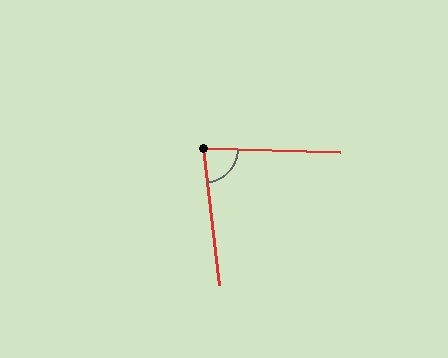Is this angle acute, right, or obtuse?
It is acute.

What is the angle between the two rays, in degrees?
Approximately 81 degrees.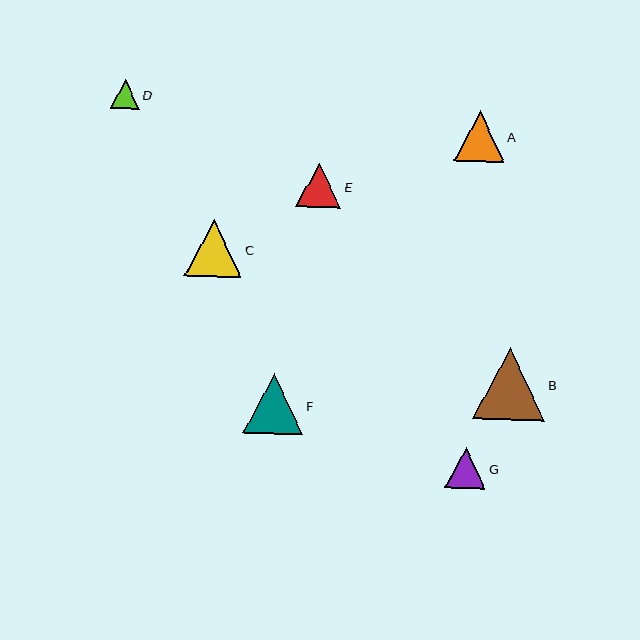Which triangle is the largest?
Triangle B is the largest with a size of approximately 72 pixels.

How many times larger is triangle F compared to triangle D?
Triangle F is approximately 2.1 times the size of triangle D.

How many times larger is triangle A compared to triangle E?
Triangle A is approximately 1.1 times the size of triangle E.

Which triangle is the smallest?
Triangle D is the smallest with a size of approximately 29 pixels.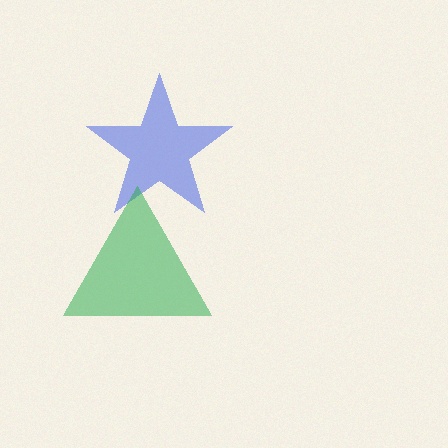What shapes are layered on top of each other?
The layered shapes are: a blue star, a green triangle.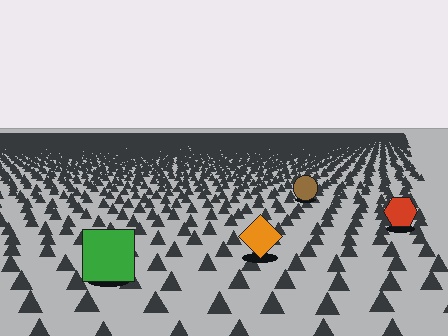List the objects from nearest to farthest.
From nearest to farthest: the green square, the orange diamond, the red hexagon, the brown circle.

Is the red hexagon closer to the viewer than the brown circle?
Yes. The red hexagon is closer — you can tell from the texture gradient: the ground texture is coarser near it.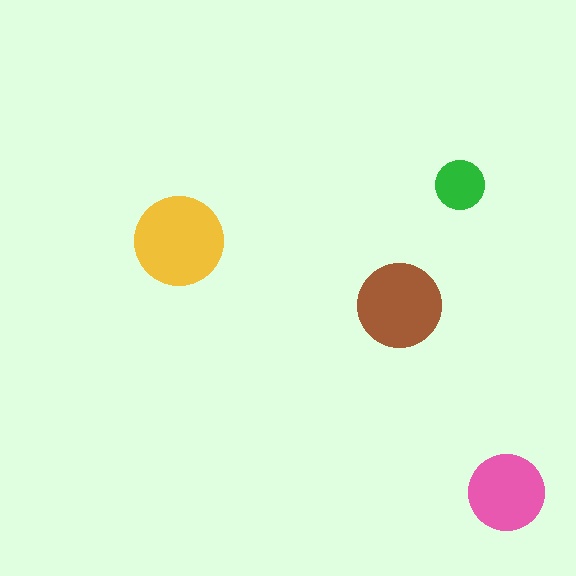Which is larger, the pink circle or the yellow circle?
The yellow one.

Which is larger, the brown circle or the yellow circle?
The yellow one.